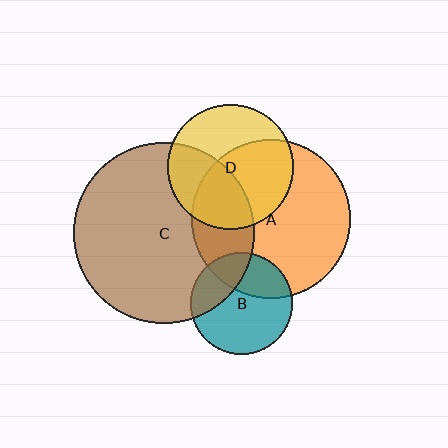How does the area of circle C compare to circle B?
Approximately 3.1 times.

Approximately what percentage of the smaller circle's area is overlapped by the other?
Approximately 30%.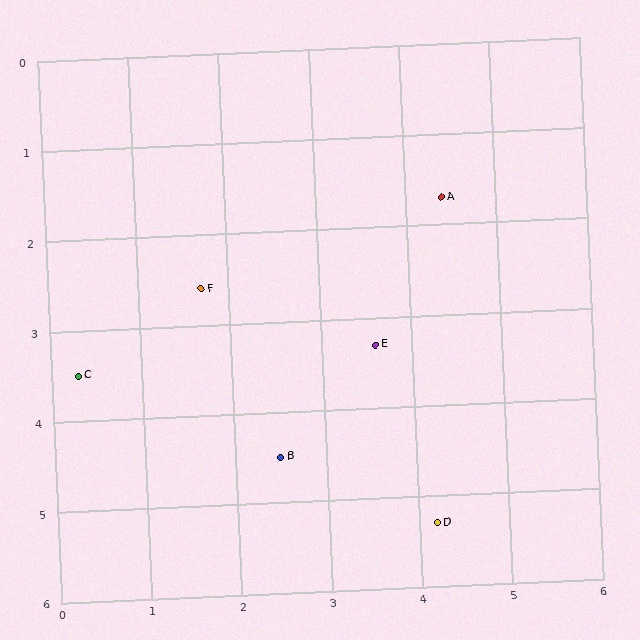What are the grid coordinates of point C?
Point C is at approximately (0.3, 3.5).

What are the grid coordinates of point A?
Point A is at approximately (4.4, 1.7).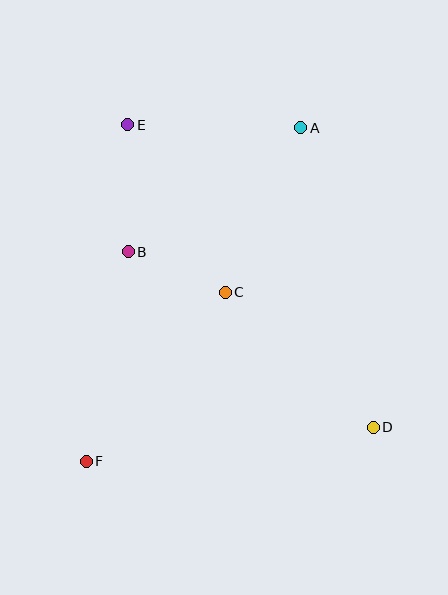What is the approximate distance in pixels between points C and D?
The distance between C and D is approximately 200 pixels.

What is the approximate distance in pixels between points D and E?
The distance between D and E is approximately 389 pixels.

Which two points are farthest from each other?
Points A and F are farthest from each other.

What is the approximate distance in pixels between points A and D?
The distance between A and D is approximately 308 pixels.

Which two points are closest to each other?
Points B and C are closest to each other.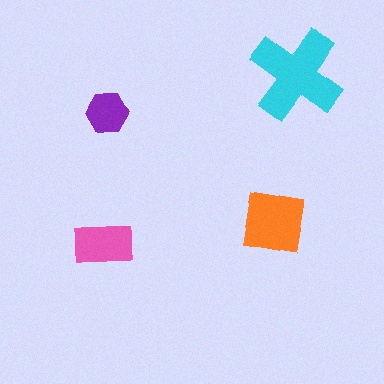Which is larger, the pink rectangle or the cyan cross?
The cyan cross.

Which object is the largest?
The cyan cross.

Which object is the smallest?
The purple hexagon.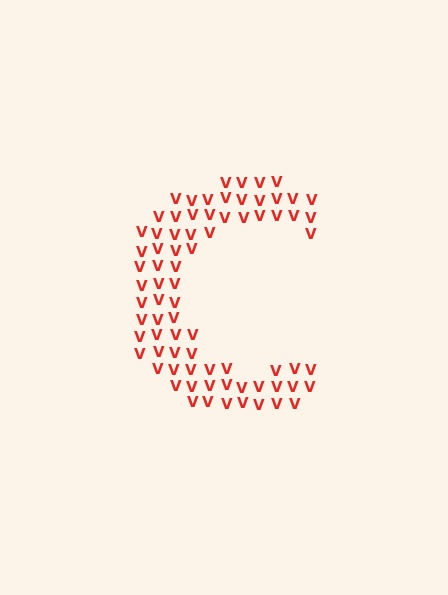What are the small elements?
The small elements are letter V's.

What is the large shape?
The large shape is the letter C.